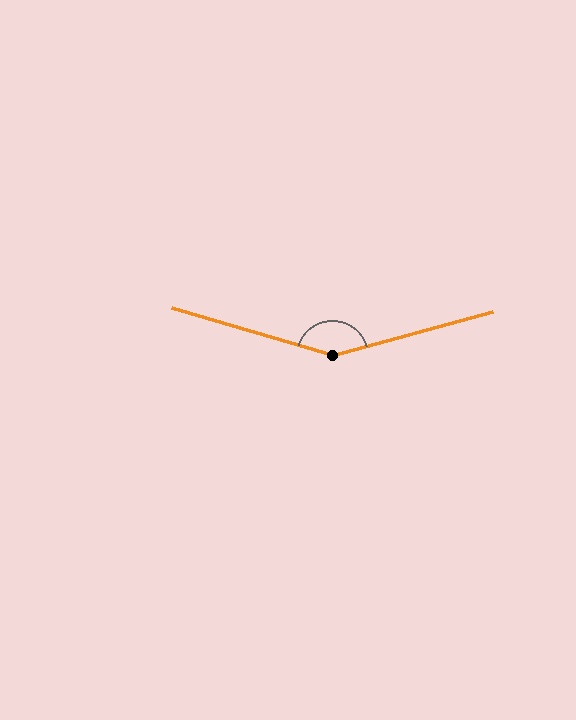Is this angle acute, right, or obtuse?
It is obtuse.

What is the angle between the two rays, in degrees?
Approximately 148 degrees.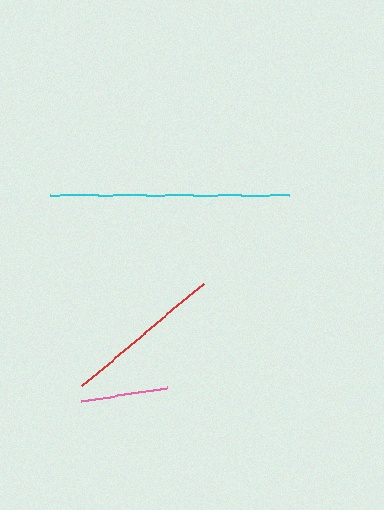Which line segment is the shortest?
The pink line is the shortest at approximately 87 pixels.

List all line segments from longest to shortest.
From longest to shortest: cyan, red, pink.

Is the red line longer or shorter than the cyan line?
The cyan line is longer than the red line.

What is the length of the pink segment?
The pink segment is approximately 87 pixels long.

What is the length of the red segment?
The red segment is approximately 159 pixels long.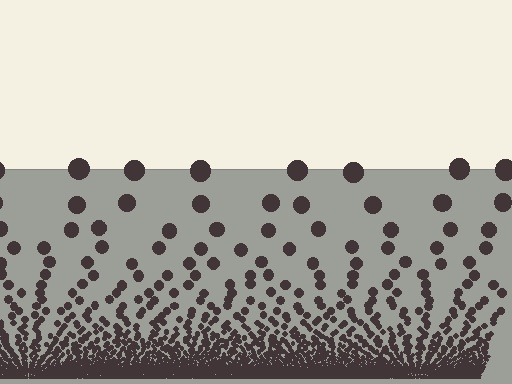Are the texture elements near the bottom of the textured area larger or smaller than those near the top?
Smaller. The gradient is inverted — elements near the bottom are smaller and denser.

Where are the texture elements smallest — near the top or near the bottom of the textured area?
Near the bottom.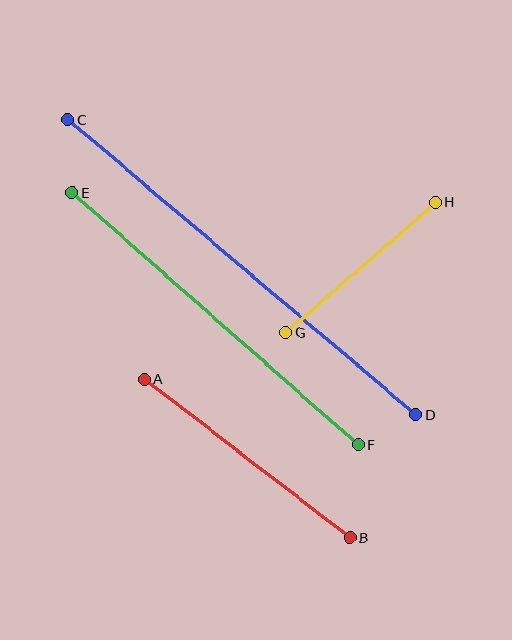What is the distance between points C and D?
The distance is approximately 456 pixels.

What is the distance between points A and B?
The distance is approximately 259 pixels.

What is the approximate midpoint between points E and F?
The midpoint is at approximately (215, 319) pixels.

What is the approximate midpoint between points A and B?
The midpoint is at approximately (247, 458) pixels.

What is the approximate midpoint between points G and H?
The midpoint is at approximately (360, 267) pixels.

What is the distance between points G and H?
The distance is approximately 199 pixels.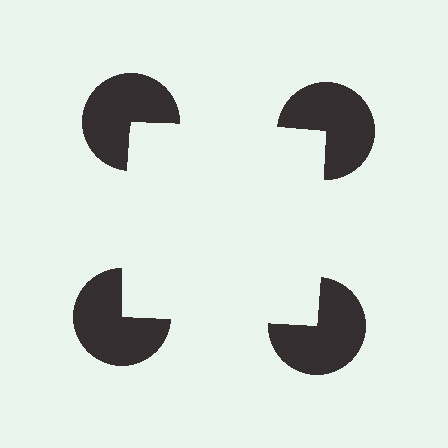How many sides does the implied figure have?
4 sides.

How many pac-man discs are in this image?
There are 4 — one at each vertex of the illusory square.